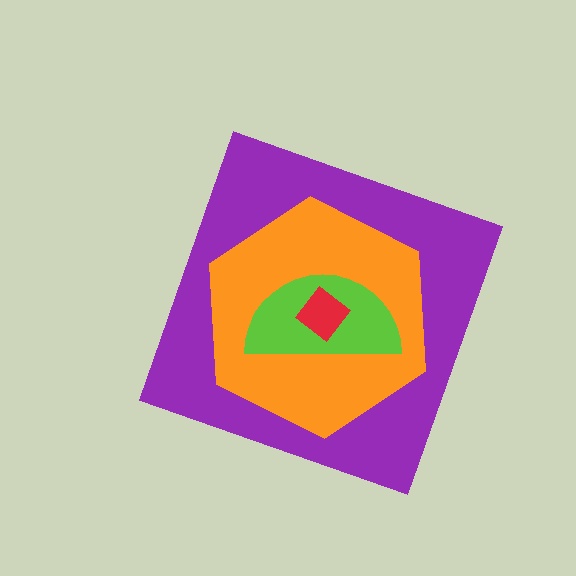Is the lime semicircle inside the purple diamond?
Yes.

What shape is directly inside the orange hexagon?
The lime semicircle.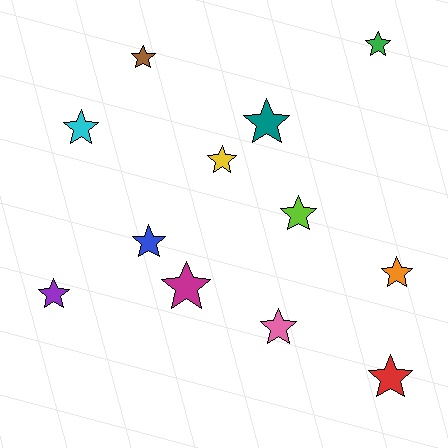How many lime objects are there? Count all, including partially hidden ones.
There is 1 lime object.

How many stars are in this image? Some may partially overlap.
There are 12 stars.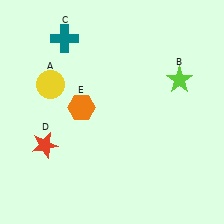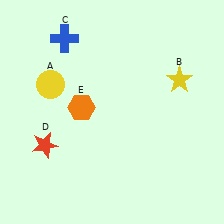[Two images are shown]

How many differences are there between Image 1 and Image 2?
There are 2 differences between the two images.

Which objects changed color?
B changed from lime to yellow. C changed from teal to blue.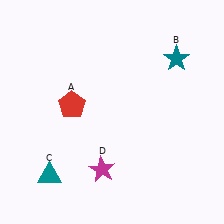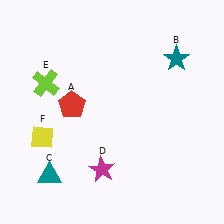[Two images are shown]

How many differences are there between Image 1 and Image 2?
There are 2 differences between the two images.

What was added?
A lime cross (E), a yellow diamond (F) were added in Image 2.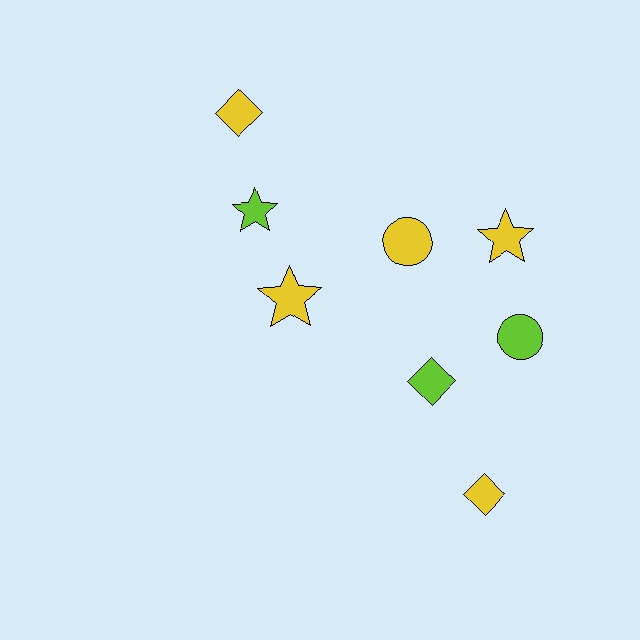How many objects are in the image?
There are 8 objects.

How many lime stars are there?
There is 1 lime star.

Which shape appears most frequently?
Diamond, with 3 objects.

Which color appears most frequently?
Yellow, with 5 objects.